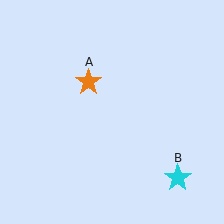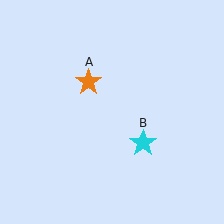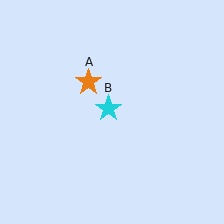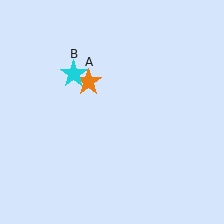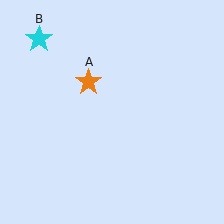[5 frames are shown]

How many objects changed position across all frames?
1 object changed position: cyan star (object B).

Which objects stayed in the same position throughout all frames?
Orange star (object A) remained stationary.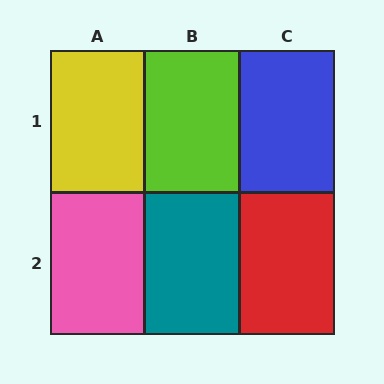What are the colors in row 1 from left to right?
Yellow, lime, blue.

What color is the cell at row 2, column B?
Teal.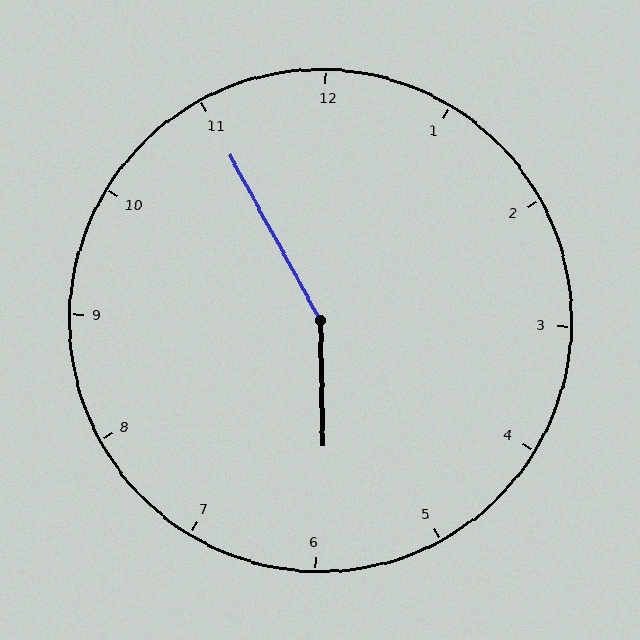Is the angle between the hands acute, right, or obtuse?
It is obtuse.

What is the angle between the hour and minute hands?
Approximately 152 degrees.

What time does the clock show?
5:55.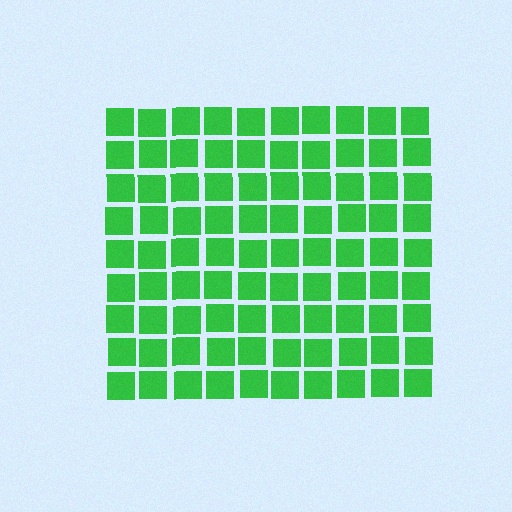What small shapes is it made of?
It is made of small squares.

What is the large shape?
The large shape is a square.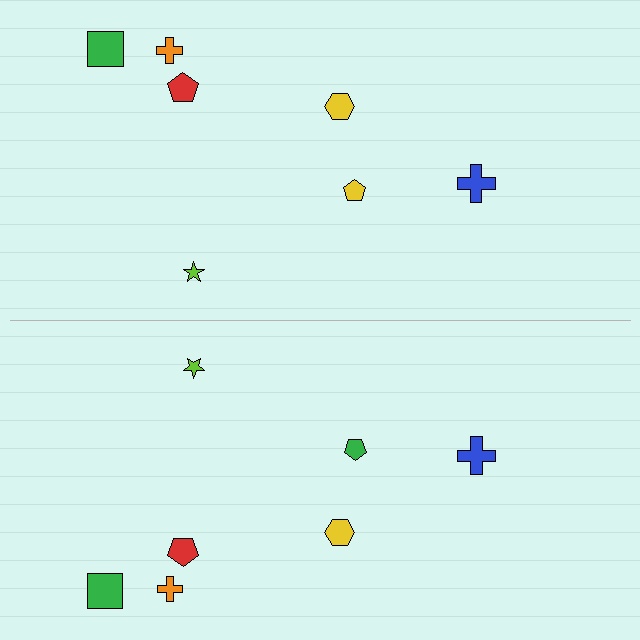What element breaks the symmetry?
The green pentagon on the bottom side breaks the symmetry — its mirror counterpart is yellow.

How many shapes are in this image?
There are 14 shapes in this image.